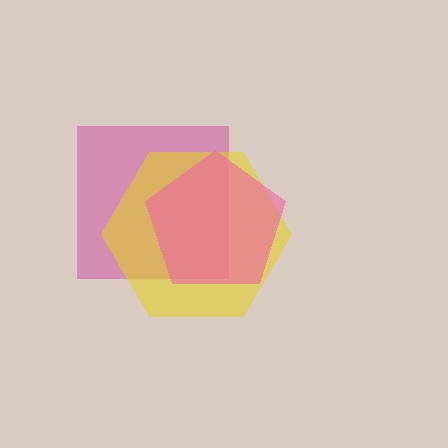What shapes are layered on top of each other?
The layered shapes are: a magenta square, a yellow hexagon, a pink pentagon.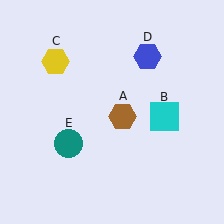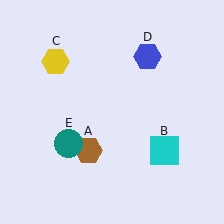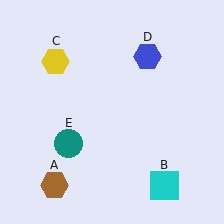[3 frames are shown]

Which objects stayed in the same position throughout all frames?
Yellow hexagon (object C) and blue hexagon (object D) and teal circle (object E) remained stationary.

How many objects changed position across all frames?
2 objects changed position: brown hexagon (object A), cyan square (object B).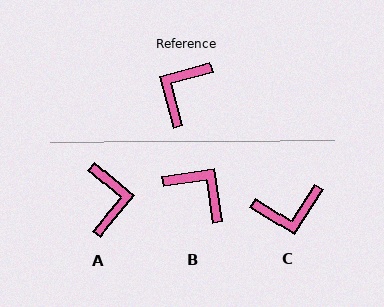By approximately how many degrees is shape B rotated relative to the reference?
Approximately 97 degrees clockwise.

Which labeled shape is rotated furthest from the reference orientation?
A, about 145 degrees away.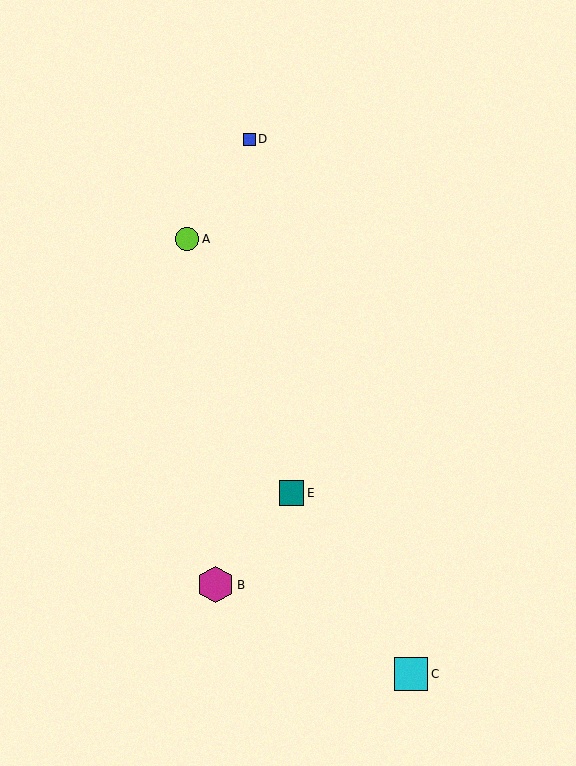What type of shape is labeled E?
Shape E is a teal square.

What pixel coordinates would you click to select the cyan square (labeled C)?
Click at (411, 674) to select the cyan square C.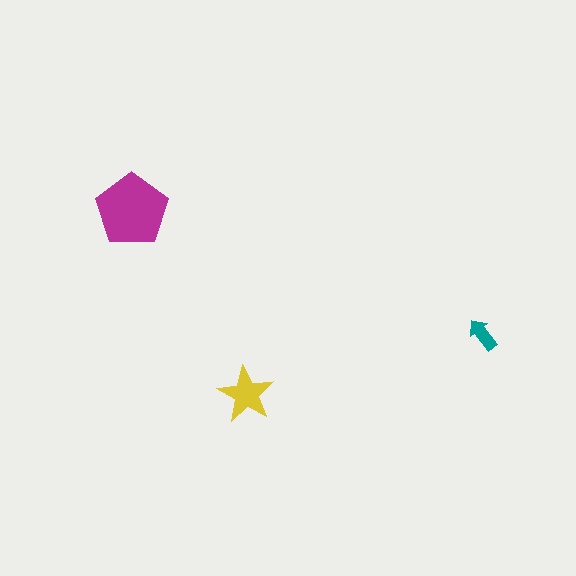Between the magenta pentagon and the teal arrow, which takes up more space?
The magenta pentagon.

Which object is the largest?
The magenta pentagon.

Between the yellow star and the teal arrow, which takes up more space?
The yellow star.